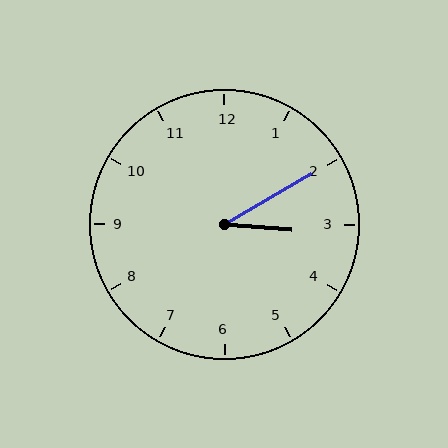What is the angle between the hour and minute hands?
Approximately 35 degrees.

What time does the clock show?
3:10.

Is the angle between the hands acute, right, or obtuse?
It is acute.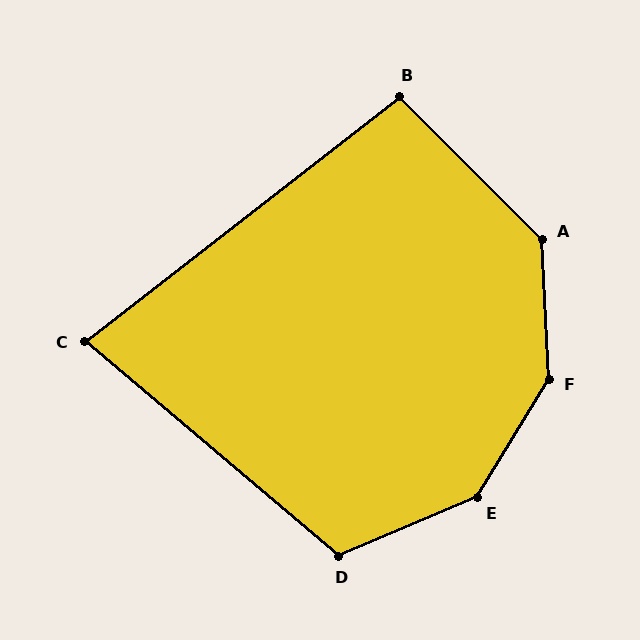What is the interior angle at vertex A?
Approximately 137 degrees (obtuse).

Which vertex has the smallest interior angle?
C, at approximately 78 degrees.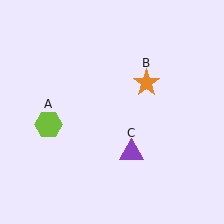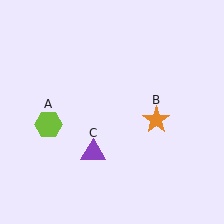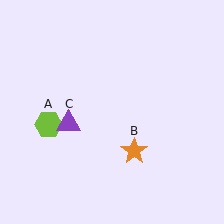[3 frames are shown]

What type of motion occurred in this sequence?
The orange star (object B), purple triangle (object C) rotated clockwise around the center of the scene.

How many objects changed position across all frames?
2 objects changed position: orange star (object B), purple triangle (object C).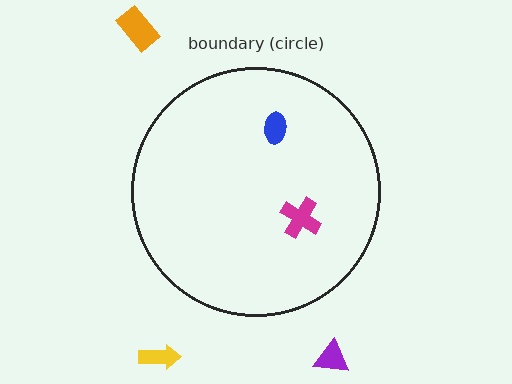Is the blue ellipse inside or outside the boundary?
Inside.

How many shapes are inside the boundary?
2 inside, 3 outside.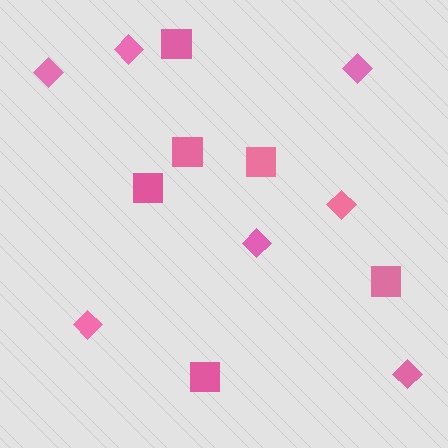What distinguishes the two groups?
There are 2 groups: one group of diamonds (7) and one group of squares (6).